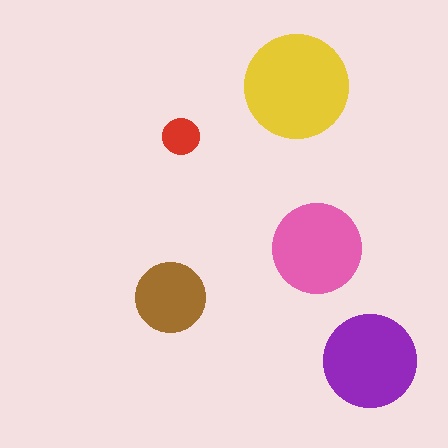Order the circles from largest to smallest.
the yellow one, the purple one, the pink one, the brown one, the red one.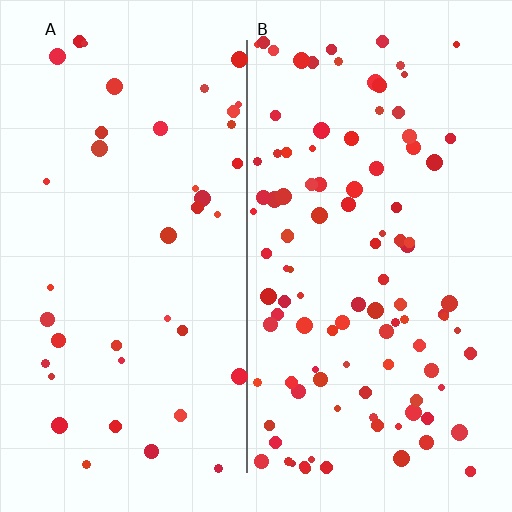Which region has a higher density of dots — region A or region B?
B (the right).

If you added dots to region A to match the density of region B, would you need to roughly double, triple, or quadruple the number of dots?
Approximately triple.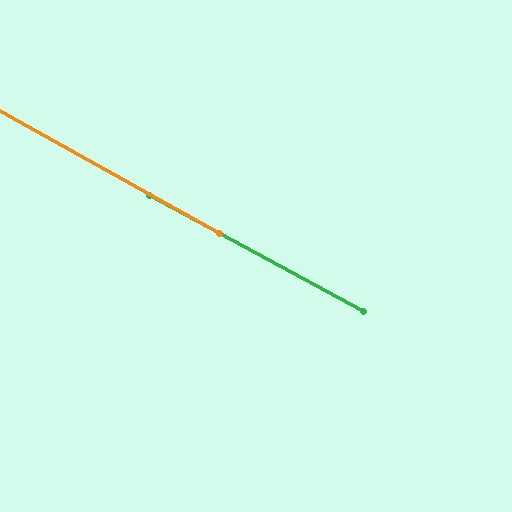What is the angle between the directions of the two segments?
Approximately 1 degree.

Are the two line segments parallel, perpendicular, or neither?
Parallel — their directions differ by only 0.9°.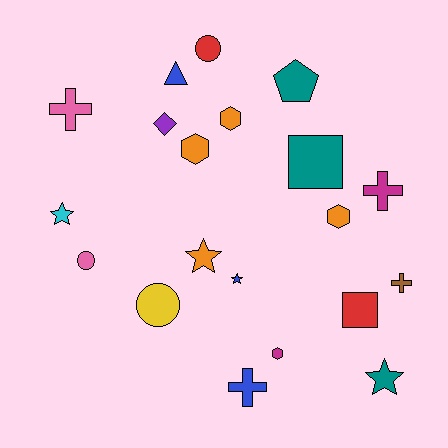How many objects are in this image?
There are 20 objects.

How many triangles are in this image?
There is 1 triangle.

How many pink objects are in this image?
There are 2 pink objects.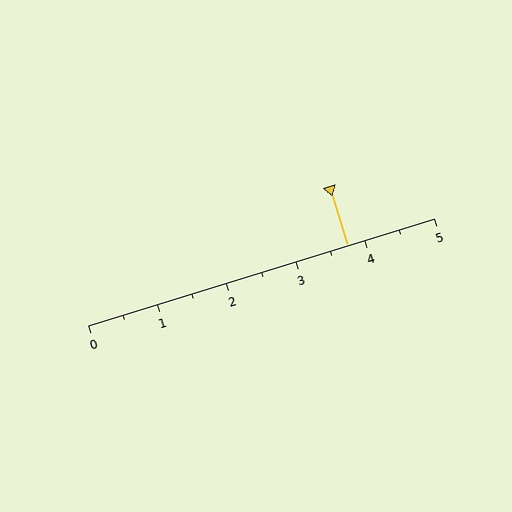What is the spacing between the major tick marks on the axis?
The major ticks are spaced 1 apart.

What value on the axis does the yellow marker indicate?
The marker indicates approximately 3.8.